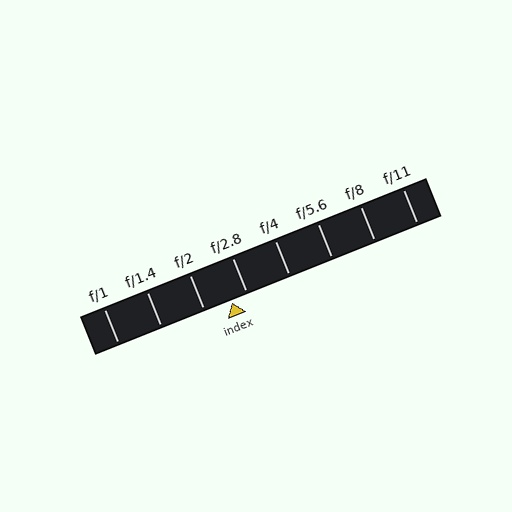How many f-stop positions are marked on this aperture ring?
There are 8 f-stop positions marked.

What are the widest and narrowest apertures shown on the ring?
The widest aperture shown is f/1 and the narrowest is f/11.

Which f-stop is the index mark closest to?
The index mark is closest to f/2.8.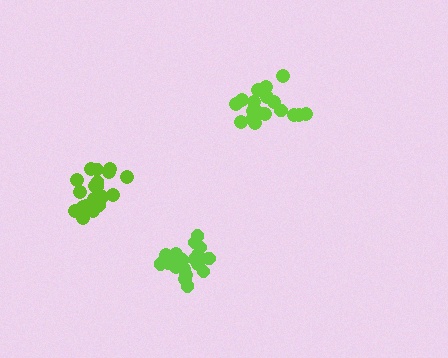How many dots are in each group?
Group 1: 18 dots, Group 2: 19 dots, Group 3: 21 dots (58 total).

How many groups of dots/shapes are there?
There are 3 groups.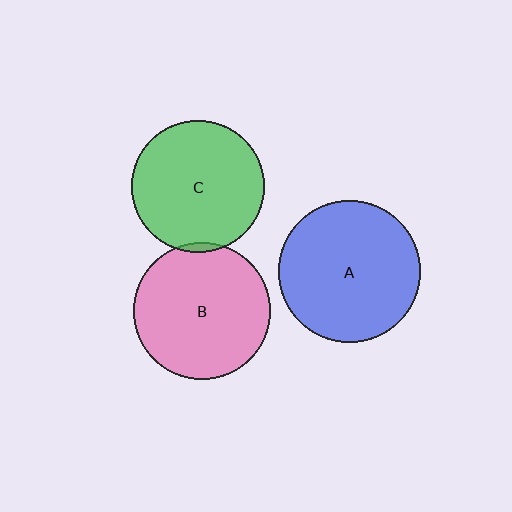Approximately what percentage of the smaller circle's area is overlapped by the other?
Approximately 5%.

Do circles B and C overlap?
Yes.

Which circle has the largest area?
Circle A (blue).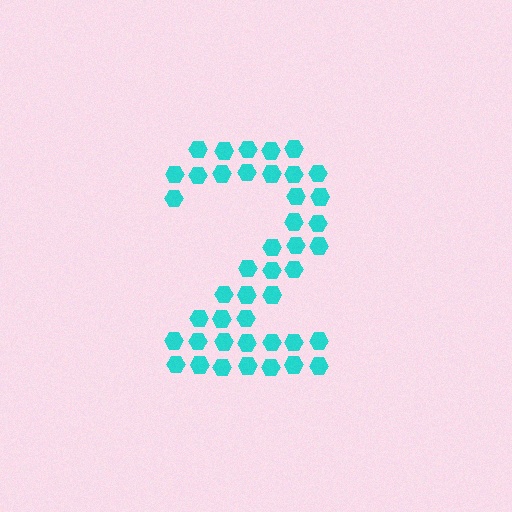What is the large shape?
The large shape is the digit 2.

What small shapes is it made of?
It is made of small hexagons.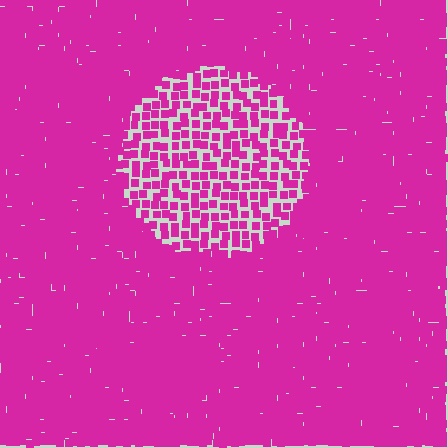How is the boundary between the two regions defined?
The boundary is defined by a change in element density (approximately 2.4x ratio). All elements are the same color, size, and shape.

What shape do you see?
I see a circle.